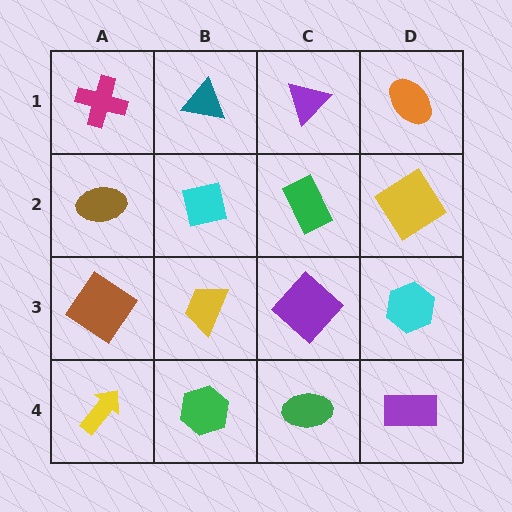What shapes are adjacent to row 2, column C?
A purple triangle (row 1, column C), a purple diamond (row 3, column C), a cyan square (row 2, column B), a yellow diamond (row 2, column D).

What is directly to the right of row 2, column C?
A yellow diamond.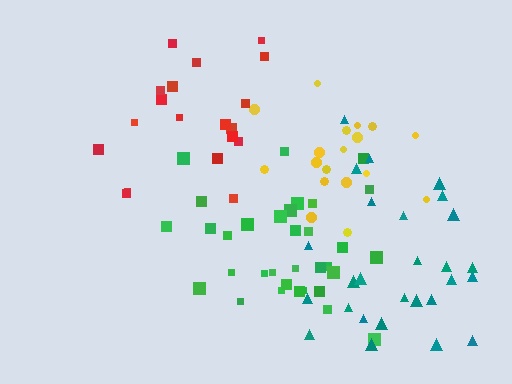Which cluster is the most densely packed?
Yellow.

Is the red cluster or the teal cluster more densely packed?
Red.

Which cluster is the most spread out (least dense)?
Teal.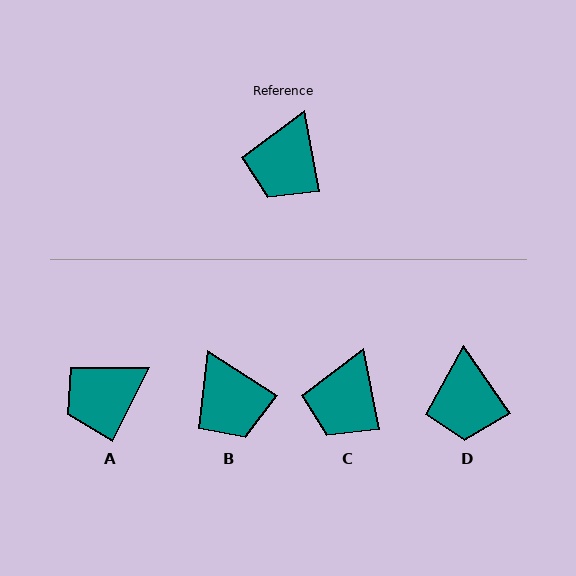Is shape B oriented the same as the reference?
No, it is off by about 46 degrees.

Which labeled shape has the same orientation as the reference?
C.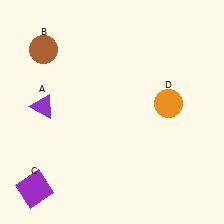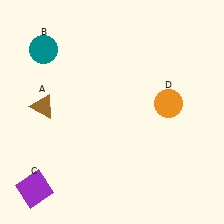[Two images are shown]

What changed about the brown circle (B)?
In Image 1, B is brown. In Image 2, it changed to teal.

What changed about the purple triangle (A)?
In Image 1, A is purple. In Image 2, it changed to brown.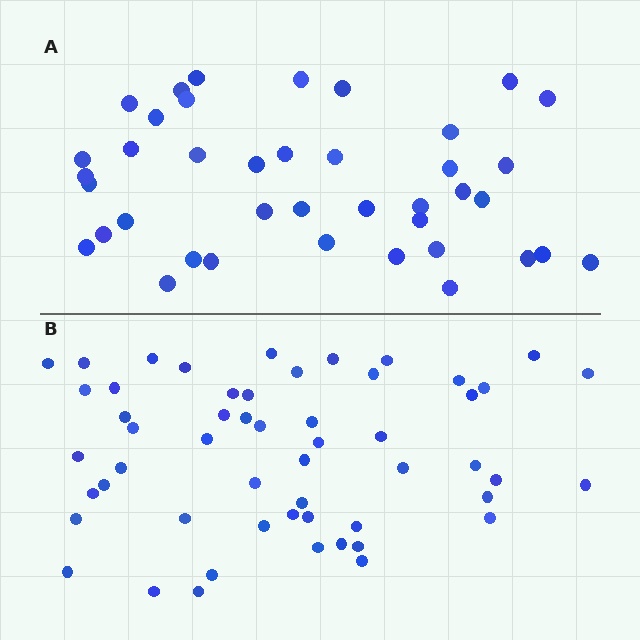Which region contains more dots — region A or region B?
Region B (the bottom region) has more dots.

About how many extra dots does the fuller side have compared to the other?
Region B has approximately 15 more dots than region A.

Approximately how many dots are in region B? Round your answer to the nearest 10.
About 50 dots. (The exact count is 54, which rounds to 50.)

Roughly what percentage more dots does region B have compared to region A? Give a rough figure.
About 35% more.